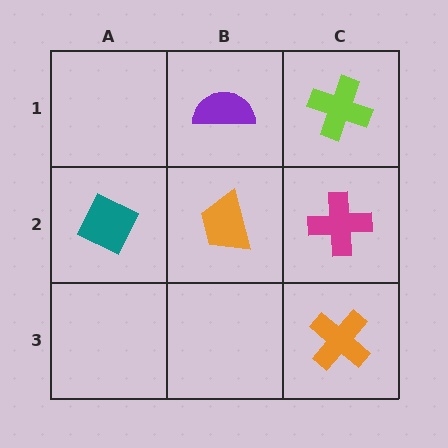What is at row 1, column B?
A purple semicircle.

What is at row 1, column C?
A lime cross.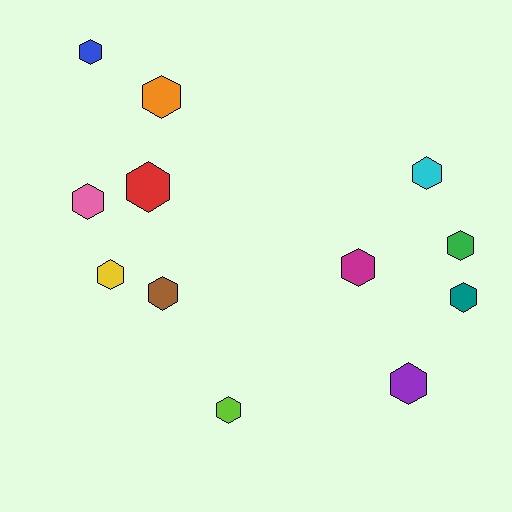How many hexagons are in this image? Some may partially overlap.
There are 12 hexagons.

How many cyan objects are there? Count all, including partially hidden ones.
There is 1 cyan object.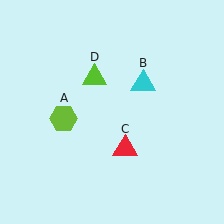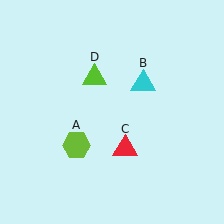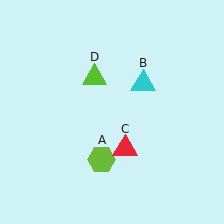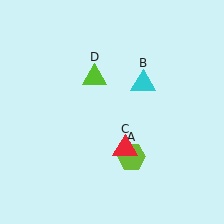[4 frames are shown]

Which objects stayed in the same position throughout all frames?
Cyan triangle (object B) and red triangle (object C) and lime triangle (object D) remained stationary.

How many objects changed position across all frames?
1 object changed position: lime hexagon (object A).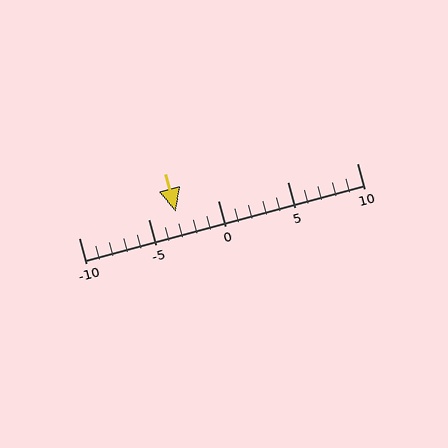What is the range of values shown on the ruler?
The ruler shows values from -10 to 10.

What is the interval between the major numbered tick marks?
The major tick marks are spaced 5 units apart.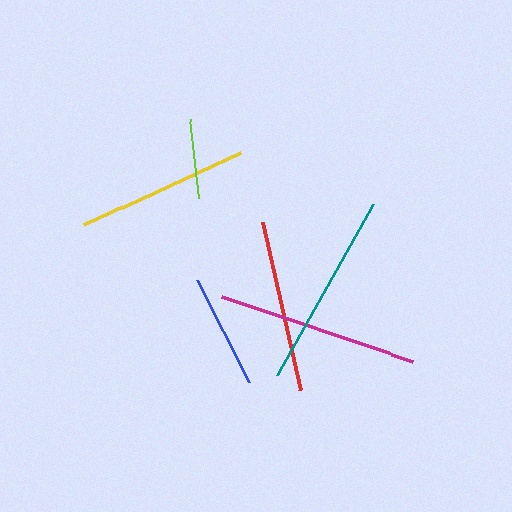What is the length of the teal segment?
The teal segment is approximately 196 pixels long.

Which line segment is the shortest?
The lime line is the shortest at approximately 80 pixels.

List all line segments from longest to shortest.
From longest to shortest: magenta, teal, yellow, red, blue, lime.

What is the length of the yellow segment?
The yellow segment is approximately 174 pixels long.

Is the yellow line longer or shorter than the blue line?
The yellow line is longer than the blue line.